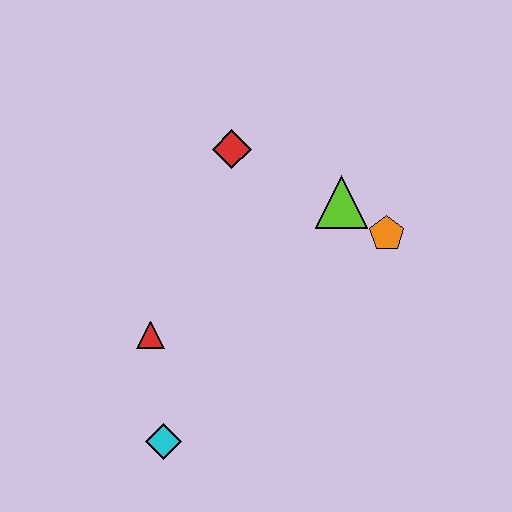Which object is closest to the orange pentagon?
The lime triangle is closest to the orange pentagon.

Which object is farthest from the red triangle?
The orange pentagon is farthest from the red triangle.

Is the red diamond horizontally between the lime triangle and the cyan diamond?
Yes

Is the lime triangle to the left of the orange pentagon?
Yes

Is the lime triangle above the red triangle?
Yes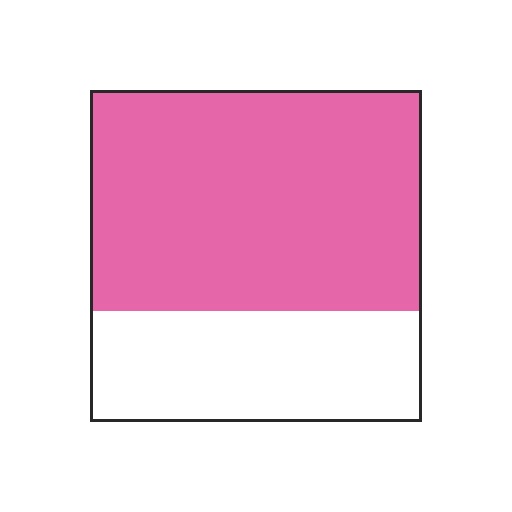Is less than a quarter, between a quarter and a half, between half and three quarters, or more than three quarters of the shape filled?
Between half and three quarters.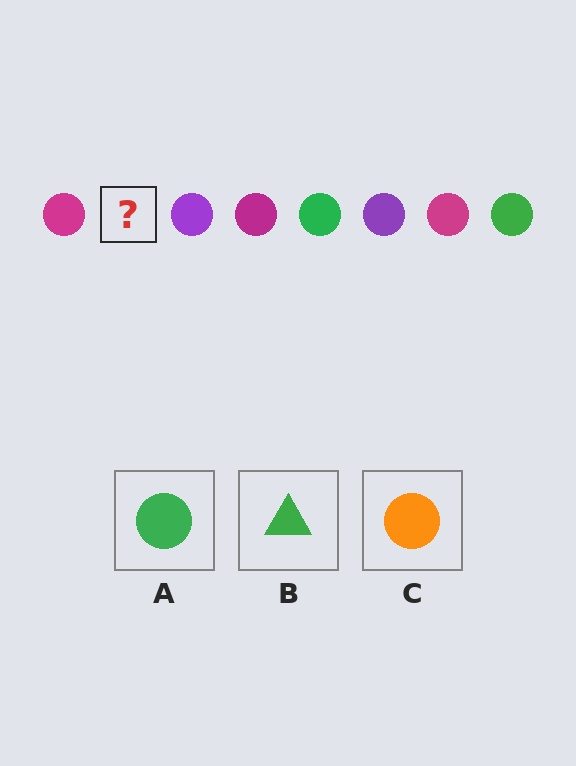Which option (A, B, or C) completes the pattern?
A.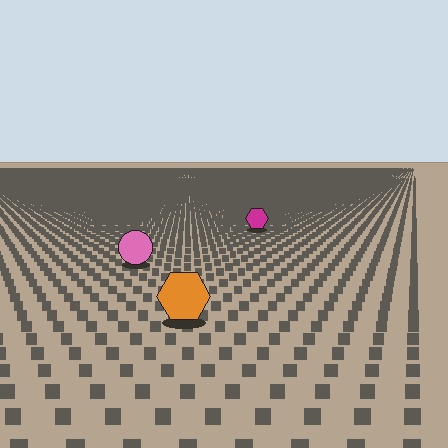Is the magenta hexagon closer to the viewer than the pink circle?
No. The pink circle is closer — you can tell from the texture gradient: the ground texture is coarser near it.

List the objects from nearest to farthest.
From nearest to farthest: the orange hexagon, the pink circle, the magenta hexagon.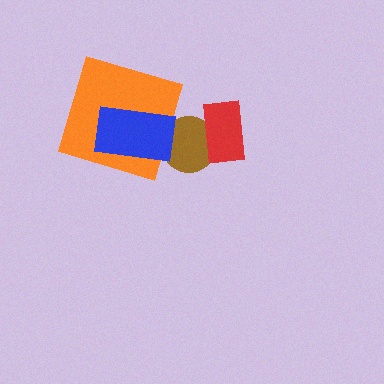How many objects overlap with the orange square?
1 object overlaps with the orange square.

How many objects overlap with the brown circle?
2 objects overlap with the brown circle.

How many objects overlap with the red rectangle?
1 object overlaps with the red rectangle.